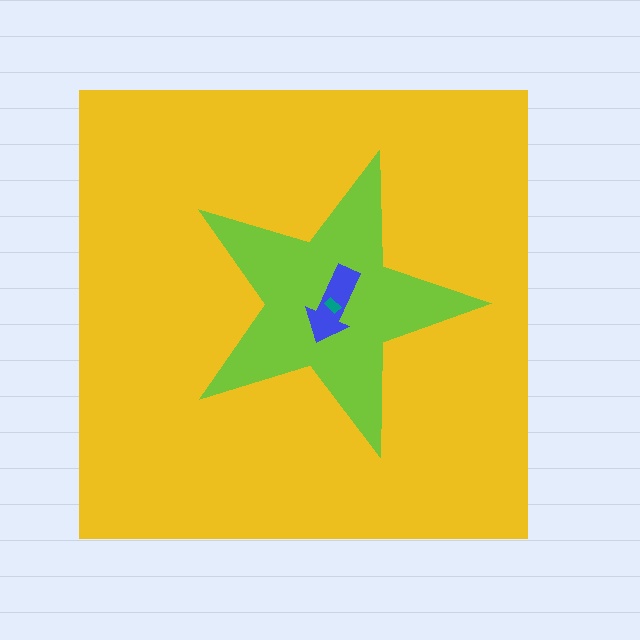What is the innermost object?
The teal rectangle.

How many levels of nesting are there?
4.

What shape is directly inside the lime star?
The blue arrow.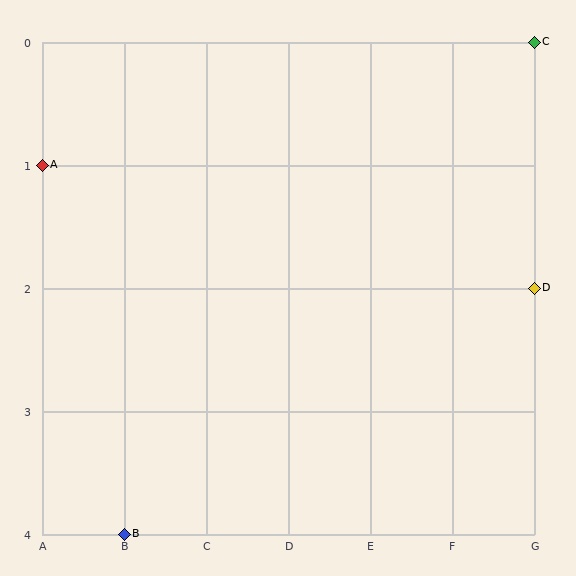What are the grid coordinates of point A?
Point A is at grid coordinates (A, 1).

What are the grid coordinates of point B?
Point B is at grid coordinates (B, 4).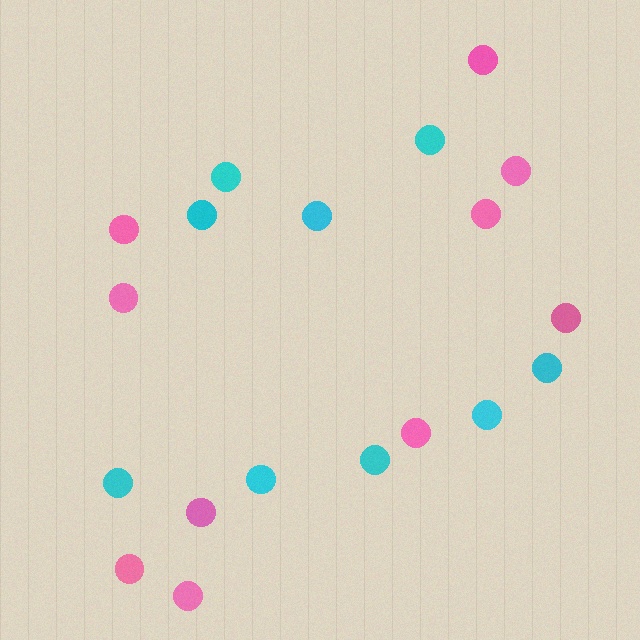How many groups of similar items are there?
There are 2 groups: one group of cyan circles (9) and one group of pink circles (10).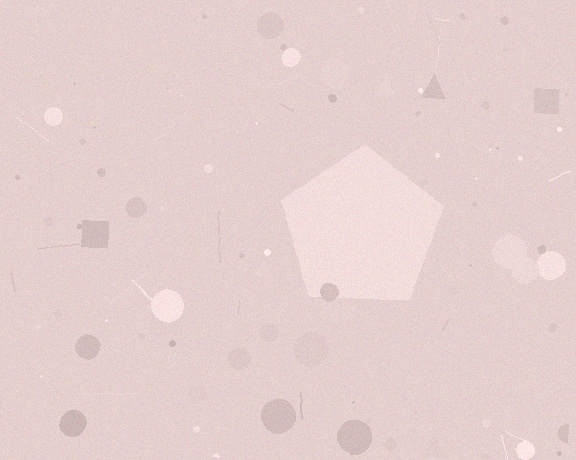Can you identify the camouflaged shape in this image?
The camouflaged shape is a pentagon.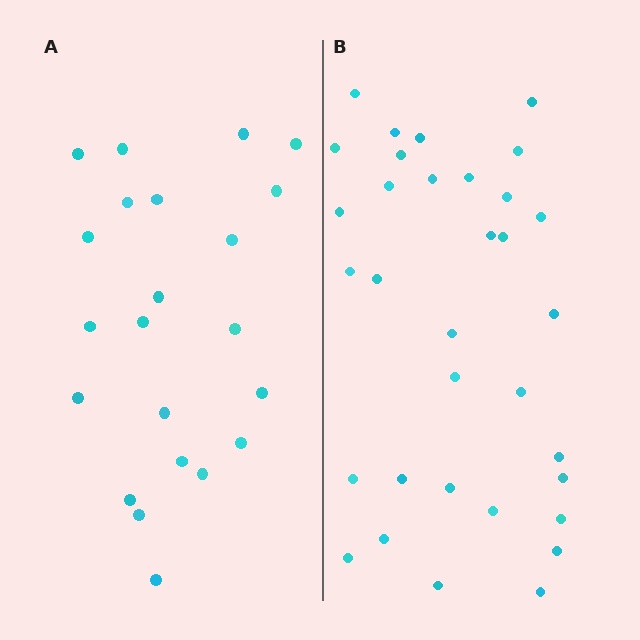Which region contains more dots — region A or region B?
Region B (the right region) has more dots.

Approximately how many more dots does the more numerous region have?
Region B has roughly 12 or so more dots than region A.